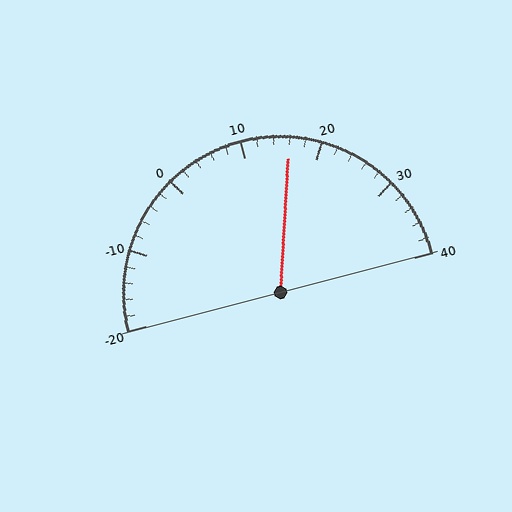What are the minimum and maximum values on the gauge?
The gauge ranges from -20 to 40.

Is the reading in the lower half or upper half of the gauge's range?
The reading is in the upper half of the range (-20 to 40).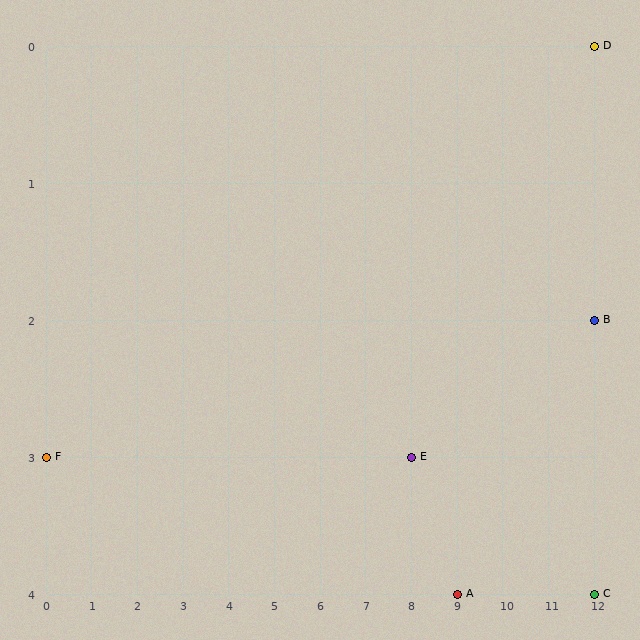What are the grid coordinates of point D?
Point D is at grid coordinates (12, 0).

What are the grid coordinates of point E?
Point E is at grid coordinates (8, 3).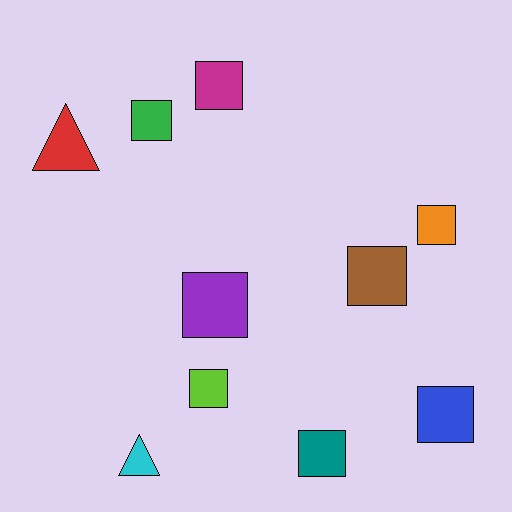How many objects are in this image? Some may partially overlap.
There are 10 objects.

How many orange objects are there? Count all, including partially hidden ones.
There is 1 orange object.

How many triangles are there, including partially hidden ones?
There are 2 triangles.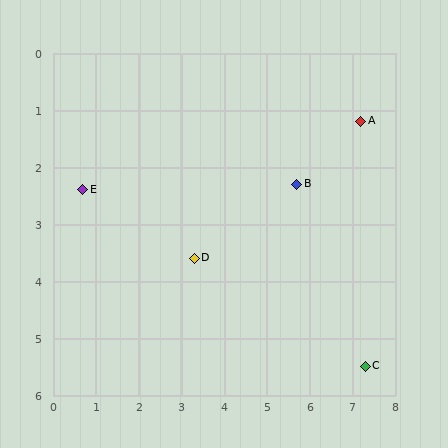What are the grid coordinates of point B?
Point B is at approximately (5.7, 2.3).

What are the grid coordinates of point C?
Point C is at approximately (7.3, 5.5).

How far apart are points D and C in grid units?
Points D and C are about 4.4 grid units apart.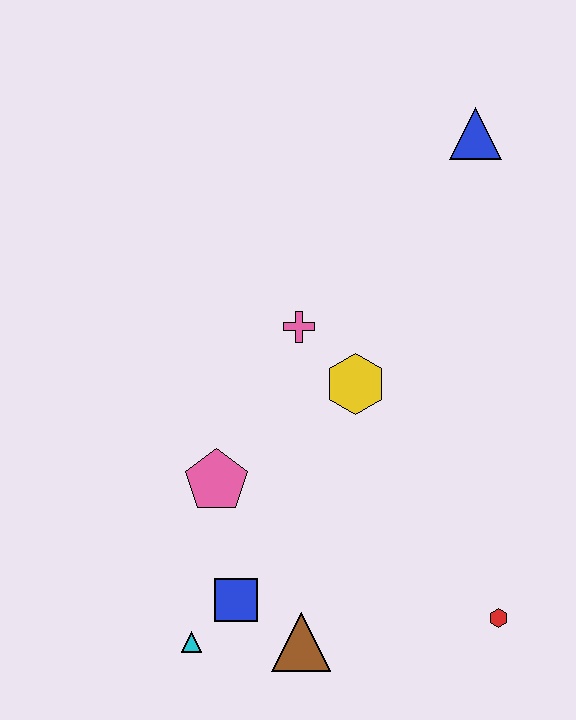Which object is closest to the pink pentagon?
The blue square is closest to the pink pentagon.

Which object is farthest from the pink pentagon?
The blue triangle is farthest from the pink pentagon.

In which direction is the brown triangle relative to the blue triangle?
The brown triangle is below the blue triangle.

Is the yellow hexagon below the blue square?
No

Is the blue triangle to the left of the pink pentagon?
No